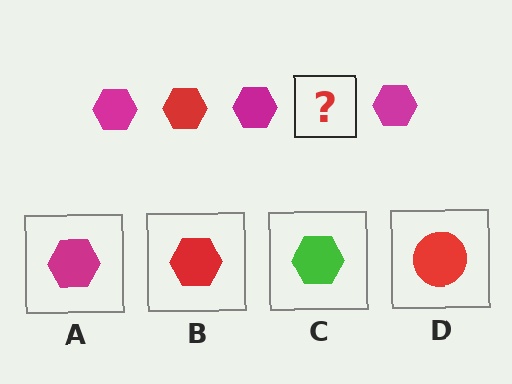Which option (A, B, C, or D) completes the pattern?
B.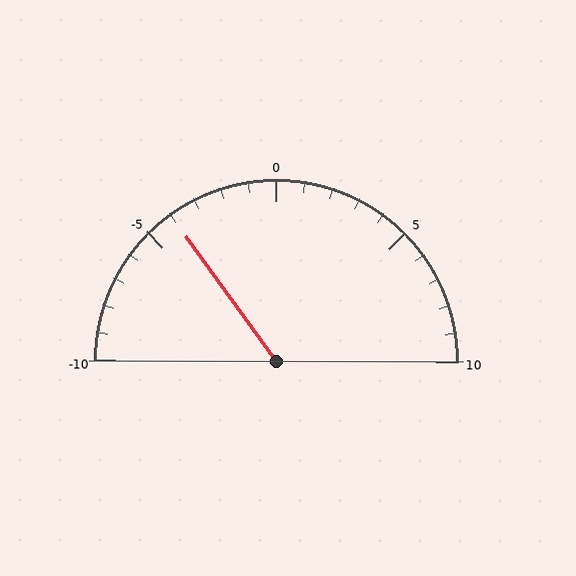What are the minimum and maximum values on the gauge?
The gauge ranges from -10 to 10.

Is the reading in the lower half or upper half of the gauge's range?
The reading is in the lower half of the range (-10 to 10).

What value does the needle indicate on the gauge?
The needle indicates approximately -4.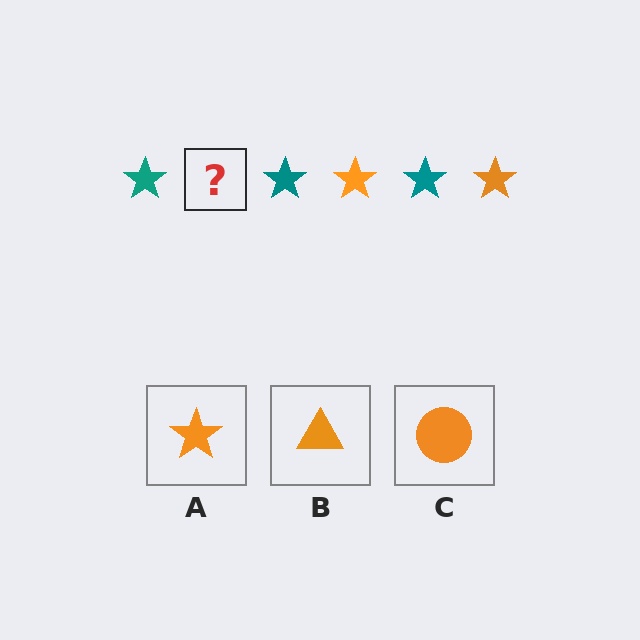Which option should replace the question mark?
Option A.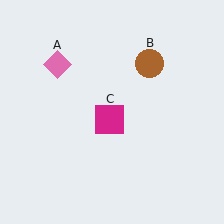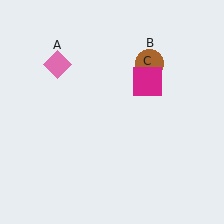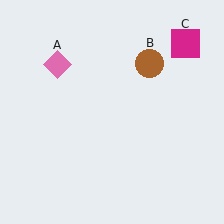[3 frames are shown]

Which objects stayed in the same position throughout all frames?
Pink diamond (object A) and brown circle (object B) remained stationary.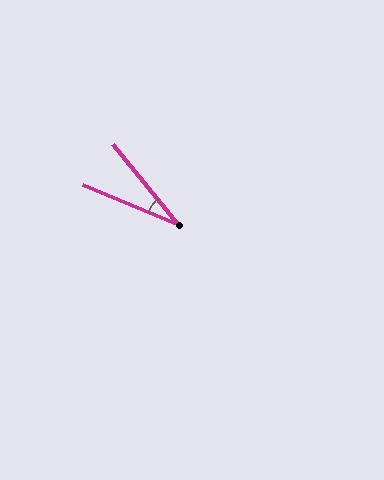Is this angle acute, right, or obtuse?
It is acute.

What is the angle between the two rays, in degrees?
Approximately 29 degrees.